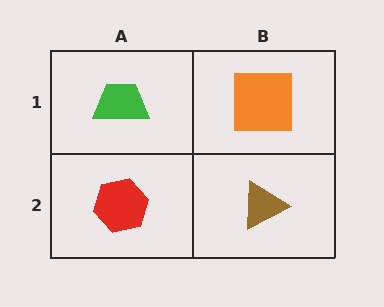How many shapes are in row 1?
2 shapes.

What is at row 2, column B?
A brown triangle.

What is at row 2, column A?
A red hexagon.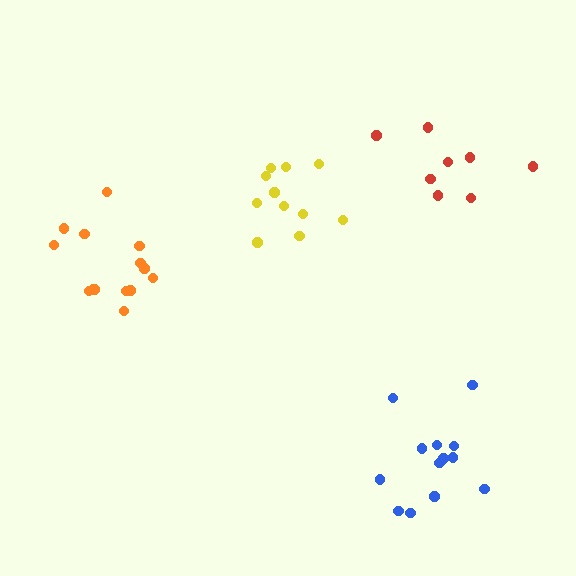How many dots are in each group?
Group 1: 14 dots, Group 2: 8 dots, Group 3: 11 dots, Group 4: 13 dots (46 total).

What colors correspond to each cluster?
The clusters are colored: orange, red, yellow, blue.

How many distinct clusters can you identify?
There are 4 distinct clusters.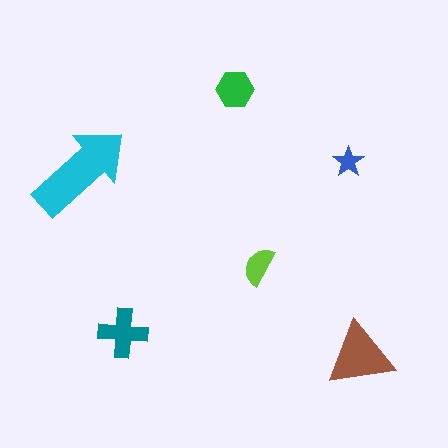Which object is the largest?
The cyan arrow.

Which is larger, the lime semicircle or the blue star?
The lime semicircle.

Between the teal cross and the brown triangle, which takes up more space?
The brown triangle.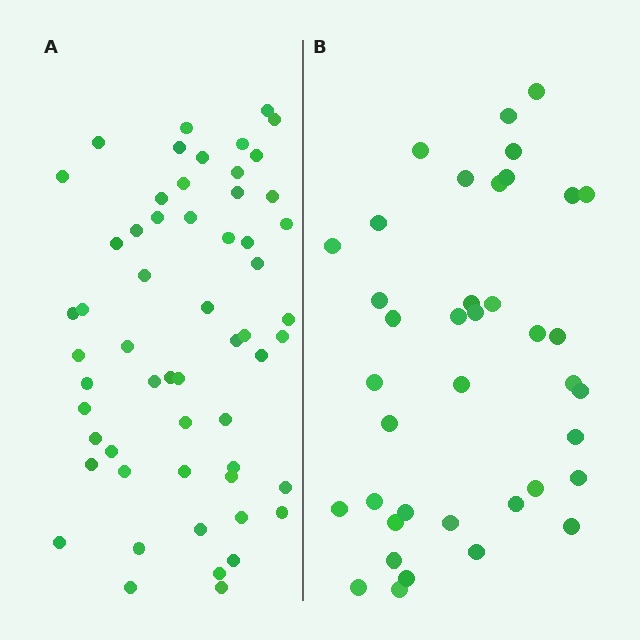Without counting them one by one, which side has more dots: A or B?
Region A (the left region) has more dots.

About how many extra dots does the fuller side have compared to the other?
Region A has approximately 20 more dots than region B.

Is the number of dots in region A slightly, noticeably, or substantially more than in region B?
Region A has substantially more. The ratio is roughly 1.5 to 1.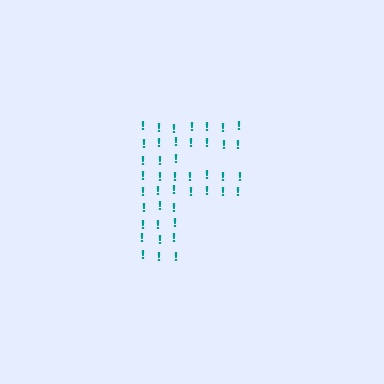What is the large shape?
The large shape is the letter F.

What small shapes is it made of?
It is made of small exclamation marks.